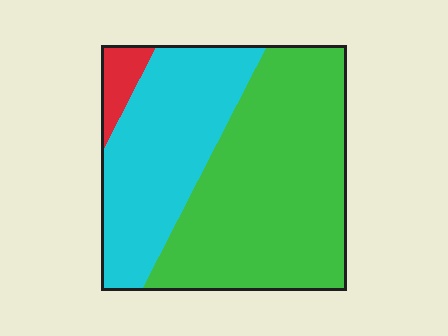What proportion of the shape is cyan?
Cyan covers roughly 35% of the shape.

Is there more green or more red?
Green.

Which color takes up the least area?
Red, at roughly 5%.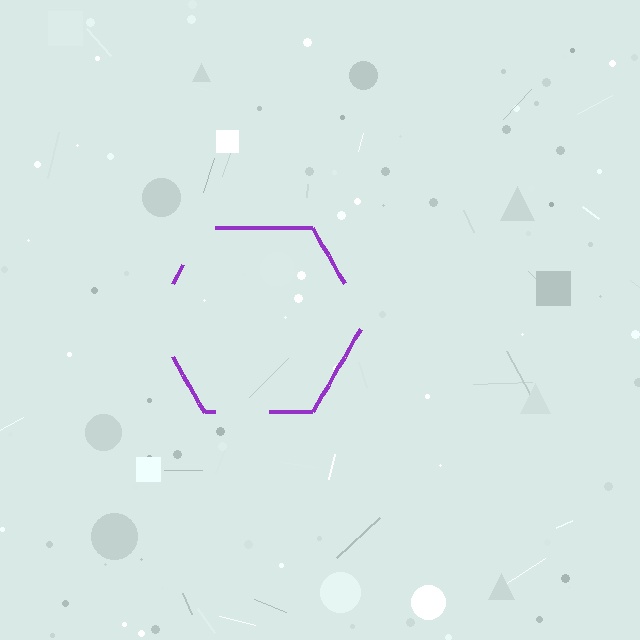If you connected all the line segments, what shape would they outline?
They would outline a hexagon.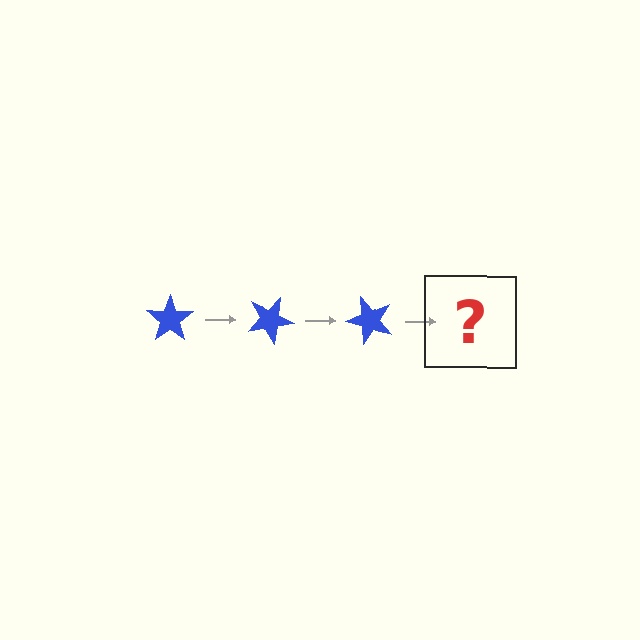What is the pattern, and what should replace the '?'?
The pattern is that the star rotates 25 degrees each step. The '?' should be a blue star rotated 75 degrees.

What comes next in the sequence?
The next element should be a blue star rotated 75 degrees.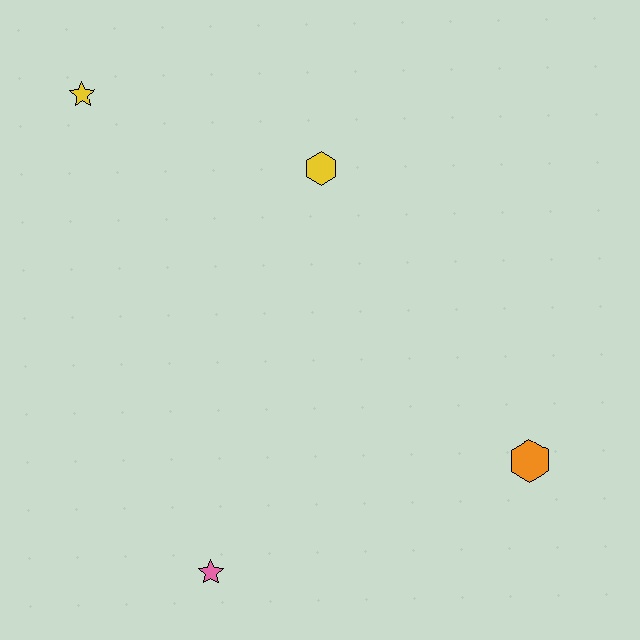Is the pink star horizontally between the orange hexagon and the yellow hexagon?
No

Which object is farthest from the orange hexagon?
The yellow star is farthest from the orange hexagon.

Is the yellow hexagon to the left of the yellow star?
No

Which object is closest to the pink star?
The orange hexagon is closest to the pink star.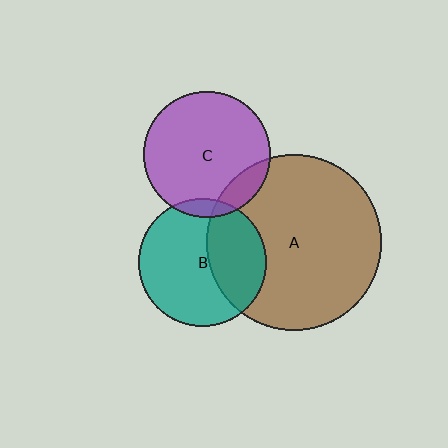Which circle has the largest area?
Circle A (brown).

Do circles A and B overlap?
Yes.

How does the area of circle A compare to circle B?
Approximately 1.9 times.